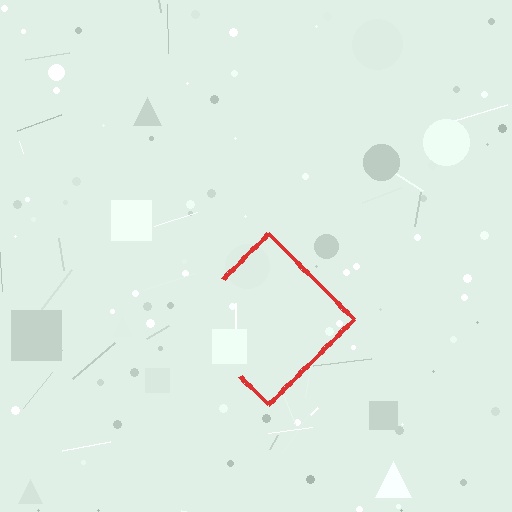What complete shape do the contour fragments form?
The contour fragments form a diamond.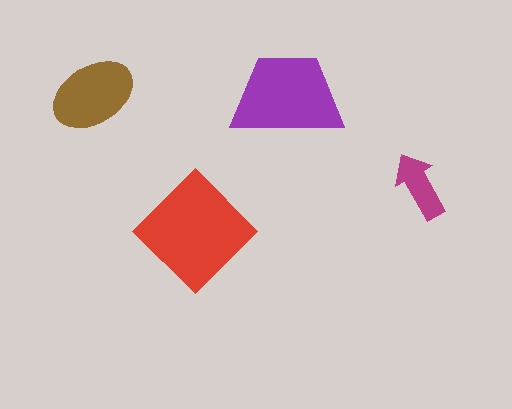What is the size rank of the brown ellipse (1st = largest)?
3rd.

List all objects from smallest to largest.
The magenta arrow, the brown ellipse, the purple trapezoid, the red diamond.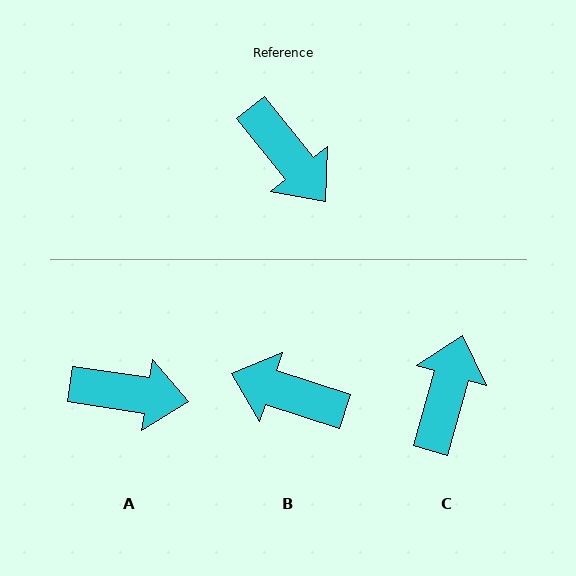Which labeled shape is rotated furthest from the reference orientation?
B, about 147 degrees away.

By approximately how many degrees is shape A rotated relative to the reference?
Approximately 43 degrees counter-clockwise.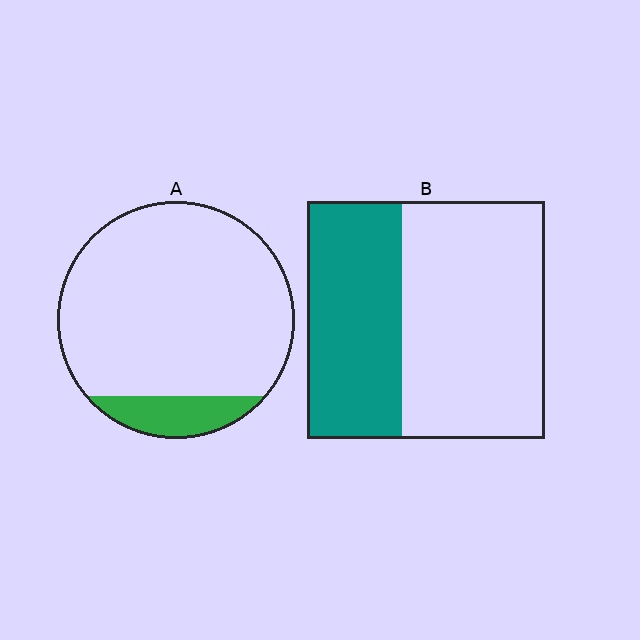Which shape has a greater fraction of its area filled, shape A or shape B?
Shape B.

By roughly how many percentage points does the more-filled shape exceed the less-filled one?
By roughly 30 percentage points (B over A).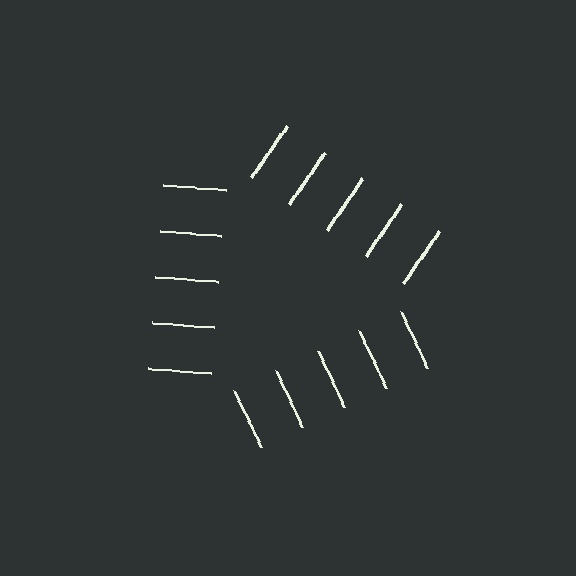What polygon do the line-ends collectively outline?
An illusory triangle — the line segments terminate on its edges but no continuous stroke is drawn.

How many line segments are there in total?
15 — 5 along each of the 3 edges.